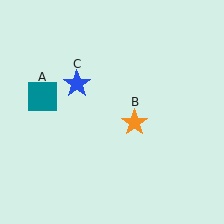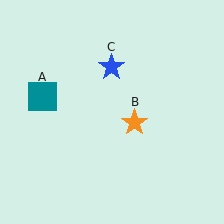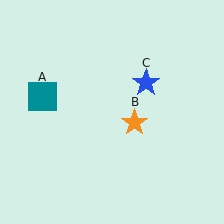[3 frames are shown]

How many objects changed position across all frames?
1 object changed position: blue star (object C).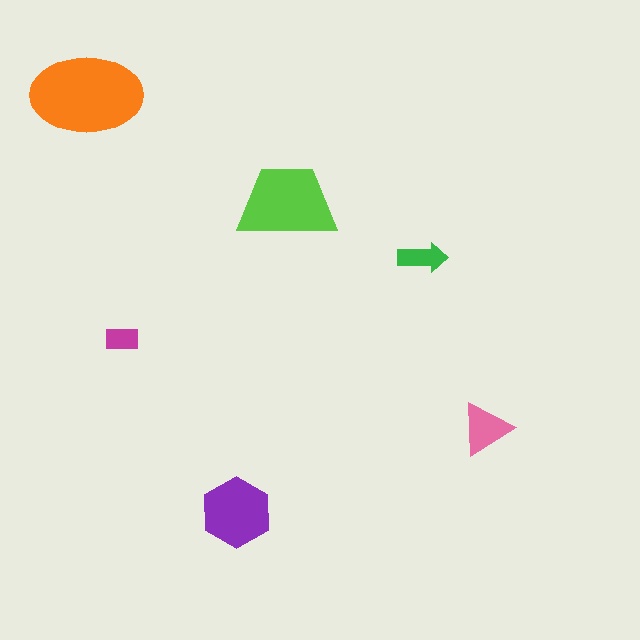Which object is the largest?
The orange ellipse.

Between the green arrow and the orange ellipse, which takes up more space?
The orange ellipse.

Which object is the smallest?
The magenta rectangle.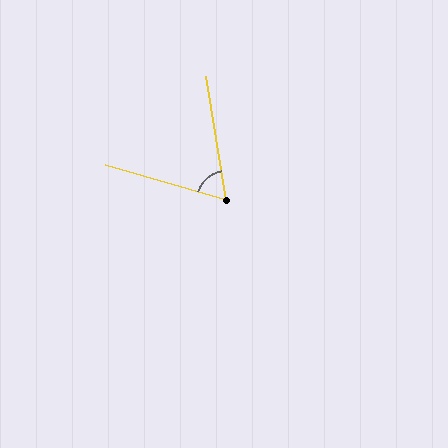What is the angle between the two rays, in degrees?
Approximately 65 degrees.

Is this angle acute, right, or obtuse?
It is acute.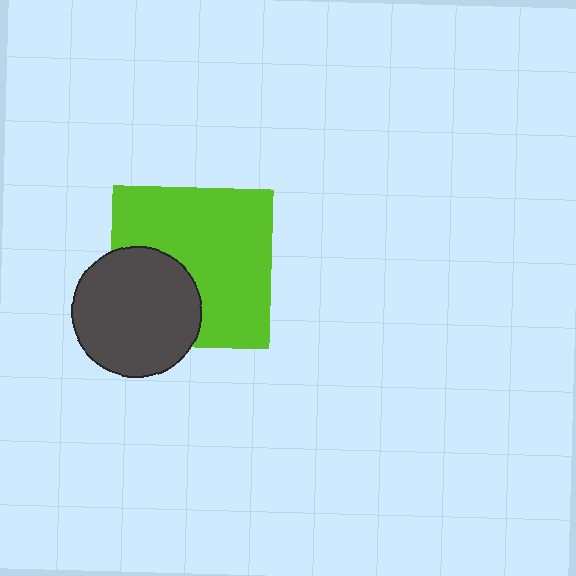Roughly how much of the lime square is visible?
Most of it is visible (roughly 68%).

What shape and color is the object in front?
The object in front is a dark gray circle.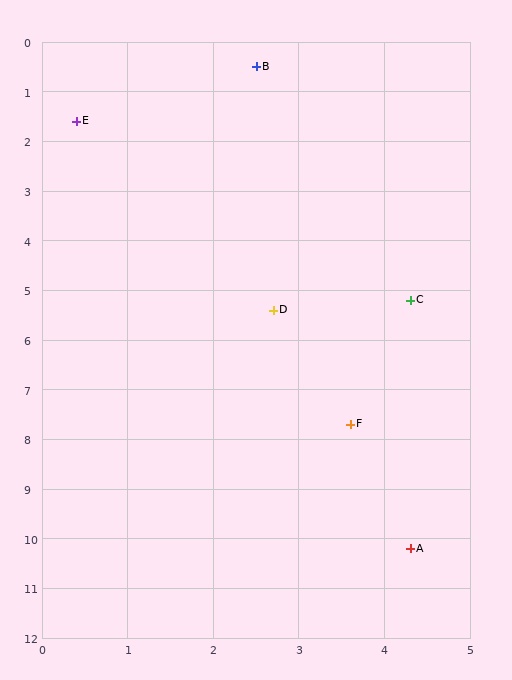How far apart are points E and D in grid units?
Points E and D are about 4.4 grid units apart.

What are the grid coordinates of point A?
Point A is at approximately (4.3, 10.2).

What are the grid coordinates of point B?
Point B is at approximately (2.5, 0.5).